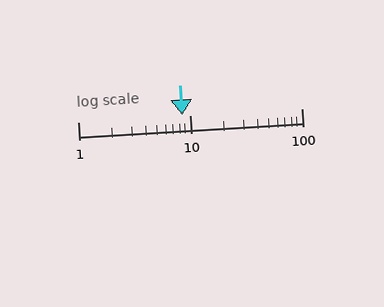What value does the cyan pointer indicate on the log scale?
The pointer indicates approximately 8.6.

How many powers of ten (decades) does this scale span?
The scale spans 2 decades, from 1 to 100.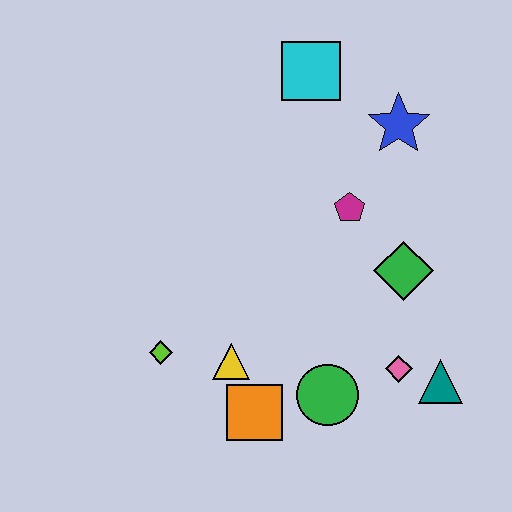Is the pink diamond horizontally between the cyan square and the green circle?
No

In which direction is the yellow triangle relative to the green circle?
The yellow triangle is to the left of the green circle.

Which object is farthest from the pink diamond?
The cyan square is farthest from the pink diamond.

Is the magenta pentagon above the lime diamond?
Yes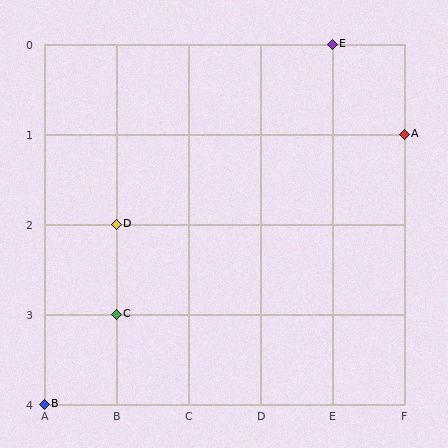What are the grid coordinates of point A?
Point A is at grid coordinates (F, 1).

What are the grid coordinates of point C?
Point C is at grid coordinates (B, 3).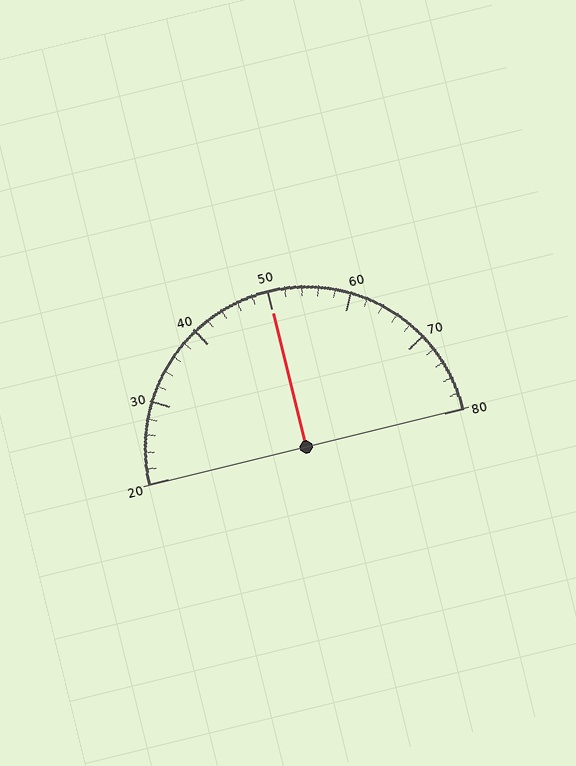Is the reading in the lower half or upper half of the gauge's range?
The reading is in the upper half of the range (20 to 80).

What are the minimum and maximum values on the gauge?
The gauge ranges from 20 to 80.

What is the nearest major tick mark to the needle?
The nearest major tick mark is 50.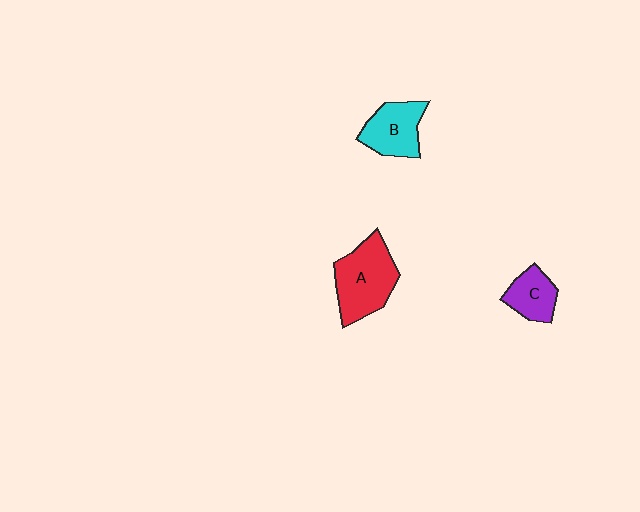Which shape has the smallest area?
Shape C (purple).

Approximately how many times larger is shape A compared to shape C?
Approximately 1.9 times.